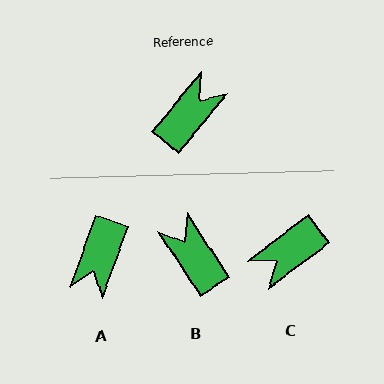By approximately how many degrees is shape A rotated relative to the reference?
Approximately 160 degrees clockwise.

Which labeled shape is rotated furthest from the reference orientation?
C, about 167 degrees away.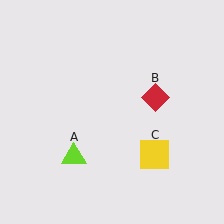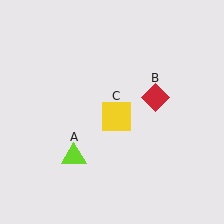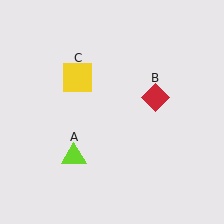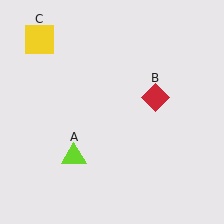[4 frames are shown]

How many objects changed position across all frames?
1 object changed position: yellow square (object C).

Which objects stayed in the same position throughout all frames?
Lime triangle (object A) and red diamond (object B) remained stationary.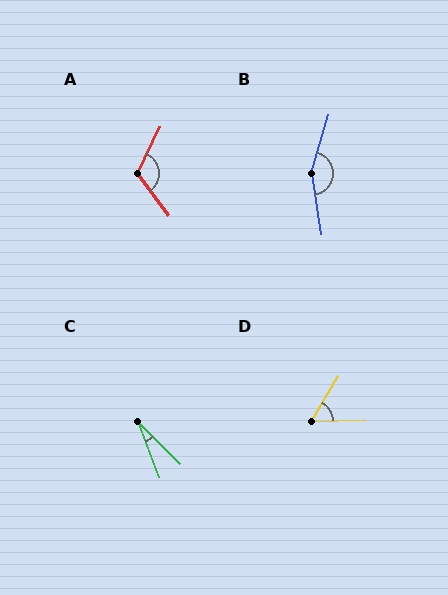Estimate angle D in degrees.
Approximately 58 degrees.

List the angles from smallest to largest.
C (24°), D (58°), A (118°), B (155°).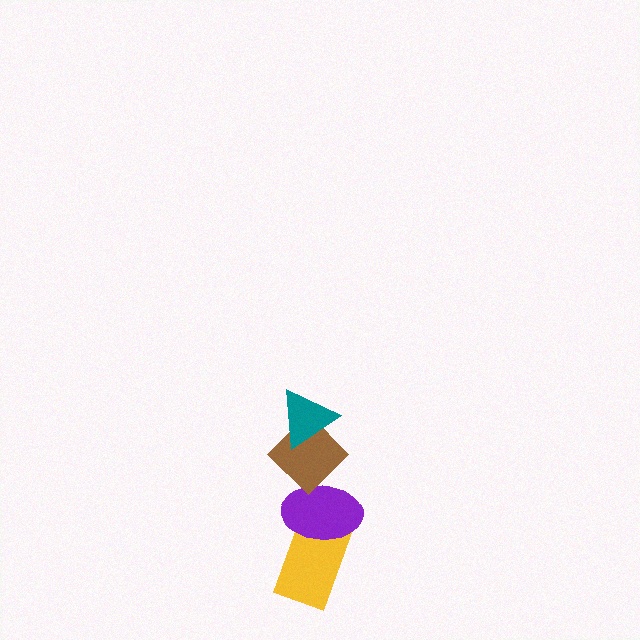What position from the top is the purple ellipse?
The purple ellipse is 3rd from the top.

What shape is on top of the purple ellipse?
The brown diamond is on top of the purple ellipse.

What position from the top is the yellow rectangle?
The yellow rectangle is 4th from the top.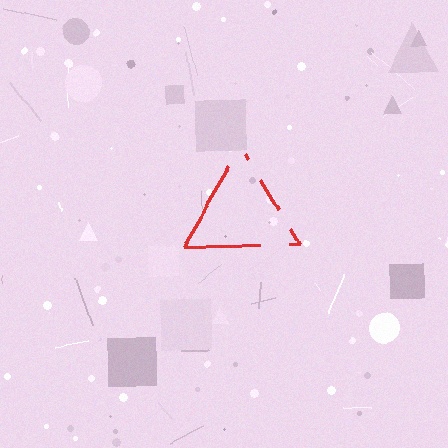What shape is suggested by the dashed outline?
The dashed outline suggests a triangle.